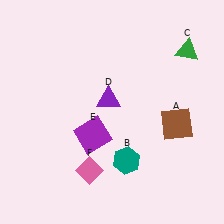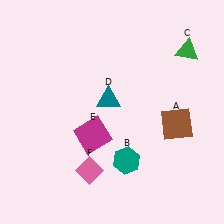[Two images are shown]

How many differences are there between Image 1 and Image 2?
There are 2 differences between the two images.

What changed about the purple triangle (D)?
In Image 1, D is purple. In Image 2, it changed to teal.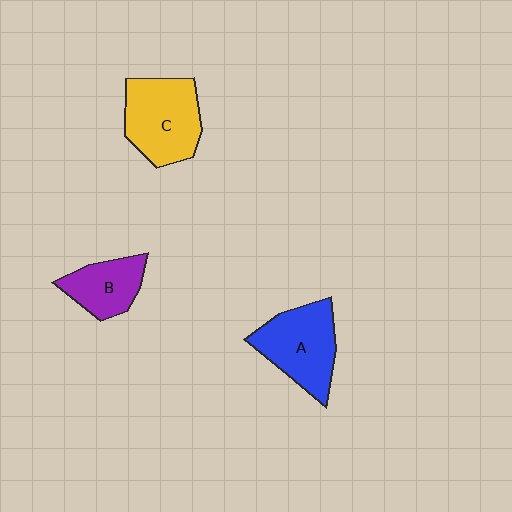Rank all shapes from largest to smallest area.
From largest to smallest: C (yellow), A (blue), B (purple).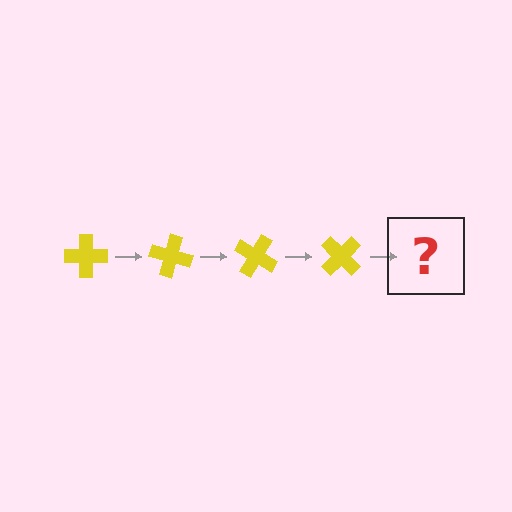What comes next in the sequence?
The next element should be a yellow cross rotated 60 degrees.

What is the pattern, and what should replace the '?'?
The pattern is that the cross rotates 15 degrees each step. The '?' should be a yellow cross rotated 60 degrees.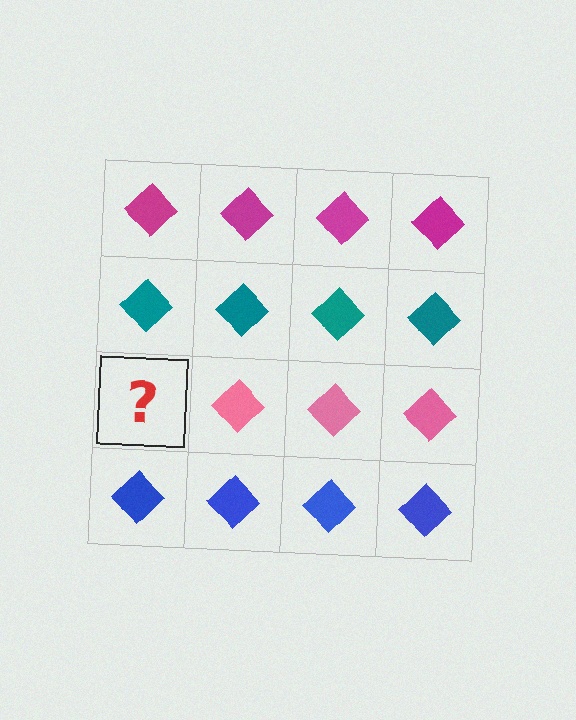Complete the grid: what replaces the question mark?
The question mark should be replaced with a pink diamond.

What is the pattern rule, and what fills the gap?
The rule is that each row has a consistent color. The gap should be filled with a pink diamond.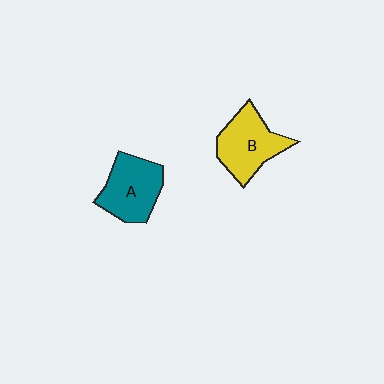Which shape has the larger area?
Shape B (yellow).